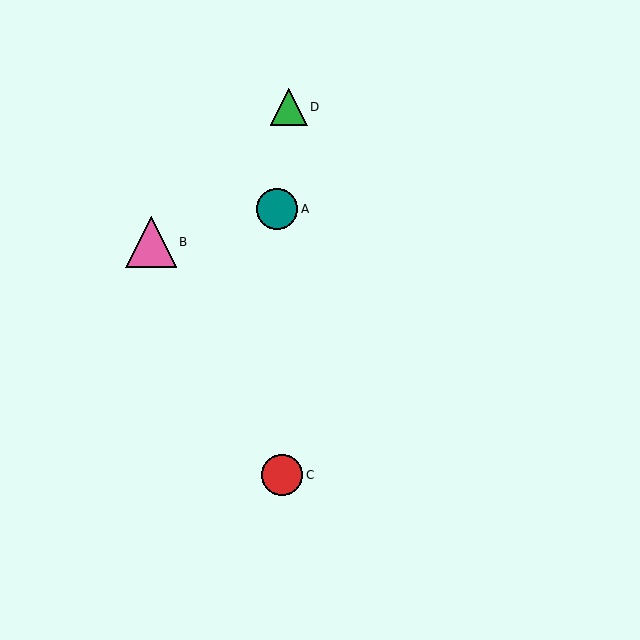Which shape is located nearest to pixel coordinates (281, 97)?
The green triangle (labeled D) at (289, 107) is nearest to that location.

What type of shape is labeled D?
Shape D is a green triangle.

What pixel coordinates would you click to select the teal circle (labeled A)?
Click at (277, 209) to select the teal circle A.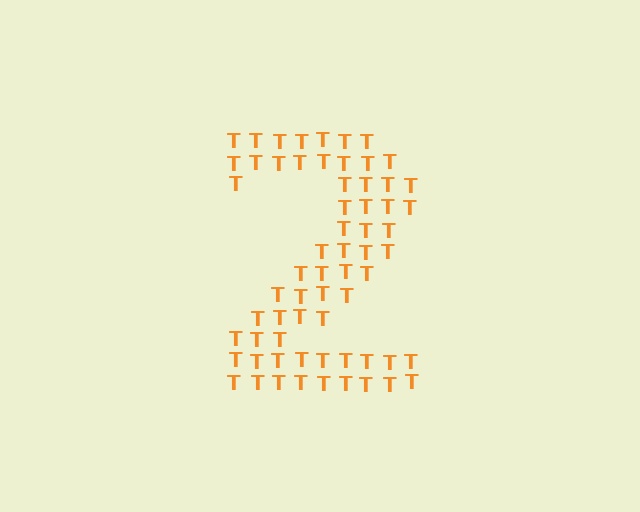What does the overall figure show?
The overall figure shows the digit 2.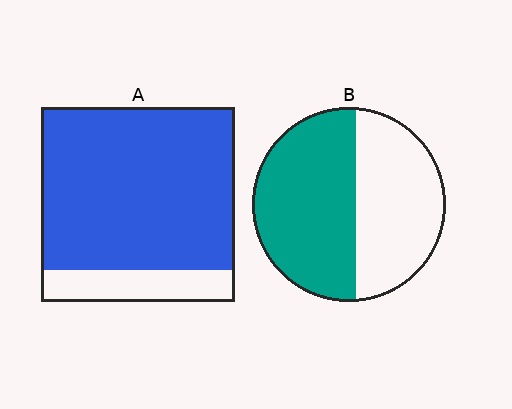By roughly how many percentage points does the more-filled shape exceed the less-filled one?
By roughly 30 percentage points (A over B).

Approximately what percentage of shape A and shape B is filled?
A is approximately 85% and B is approximately 55%.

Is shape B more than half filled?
Yes.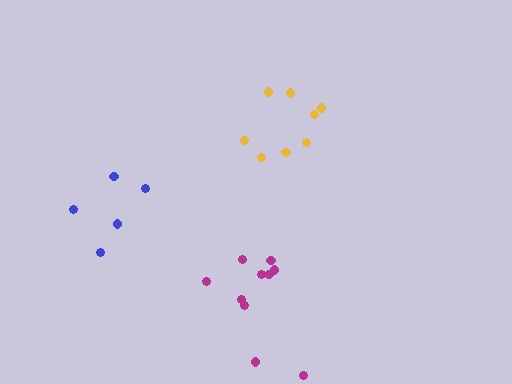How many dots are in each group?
Group 1: 8 dots, Group 2: 10 dots, Group 3: 5 dots (23 total).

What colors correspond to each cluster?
The clusters are colored: yellow, magenta, blue.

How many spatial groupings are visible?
There are 3 spatial groupings.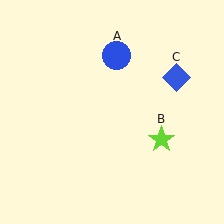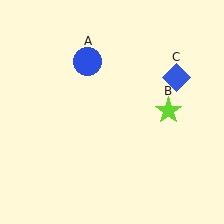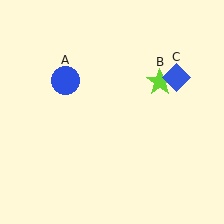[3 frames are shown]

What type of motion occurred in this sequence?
The blue circle (object A), lime star (object B) rotated counterclockwise around the center of the scene.